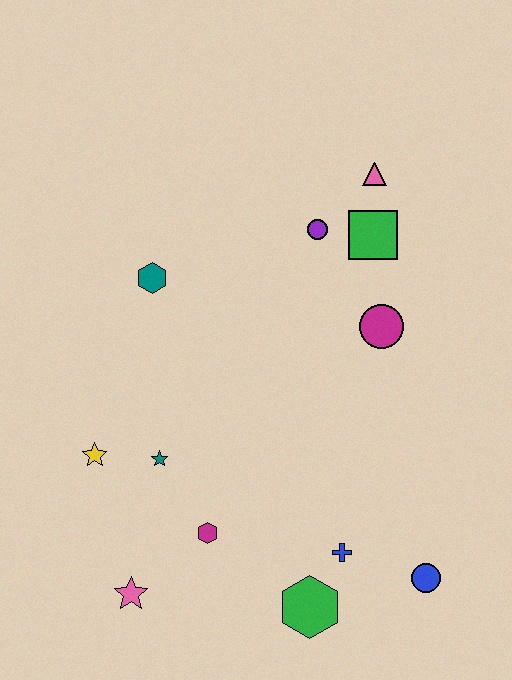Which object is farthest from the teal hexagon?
The blue circle is farthest from the teal hexagon.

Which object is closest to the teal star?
The yellow star is closest to the teal star.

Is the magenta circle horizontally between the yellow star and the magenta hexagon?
No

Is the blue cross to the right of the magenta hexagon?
Yes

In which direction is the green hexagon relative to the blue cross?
The green hexagon is below the blue cross.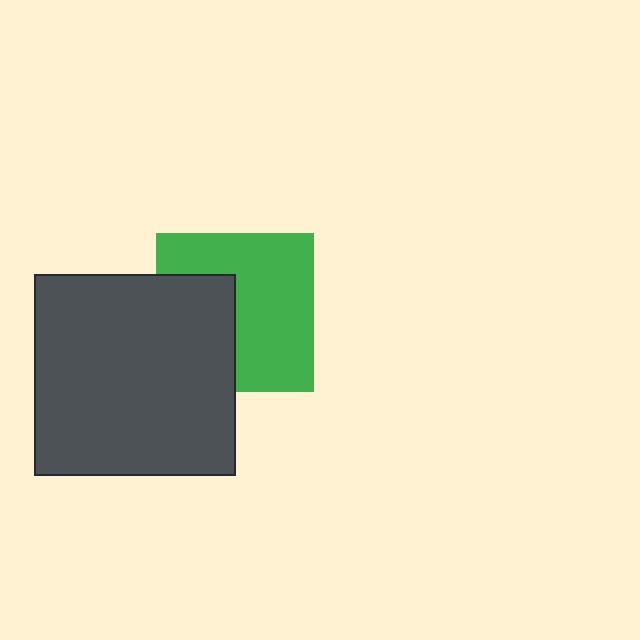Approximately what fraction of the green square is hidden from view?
Roughly 38% of the green square is hidden behind the dark gray square.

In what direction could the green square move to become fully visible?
The green square could move right. That would shift it out from behind the dark gray square entirely.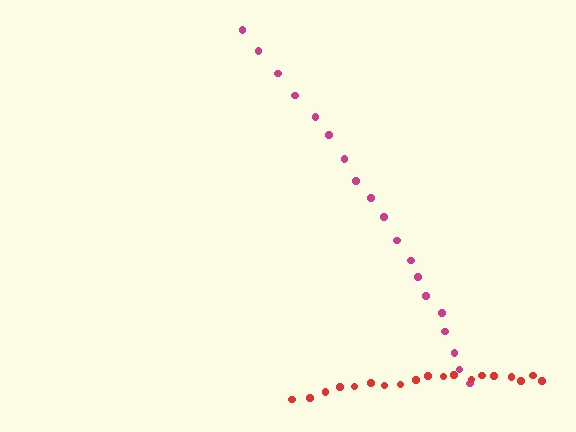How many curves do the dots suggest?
There are 2 distinct paths.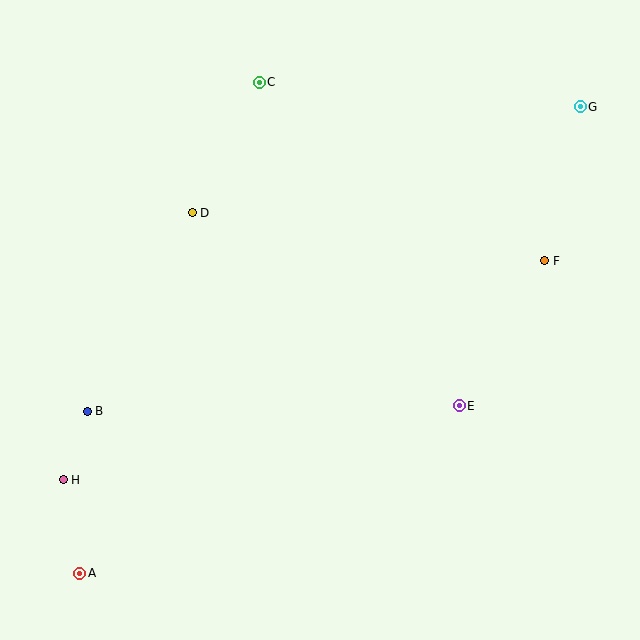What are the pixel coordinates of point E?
Point E is at (459, 406).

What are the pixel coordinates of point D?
Point D is at (192, 213).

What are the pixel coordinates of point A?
Point A is at (80, 573).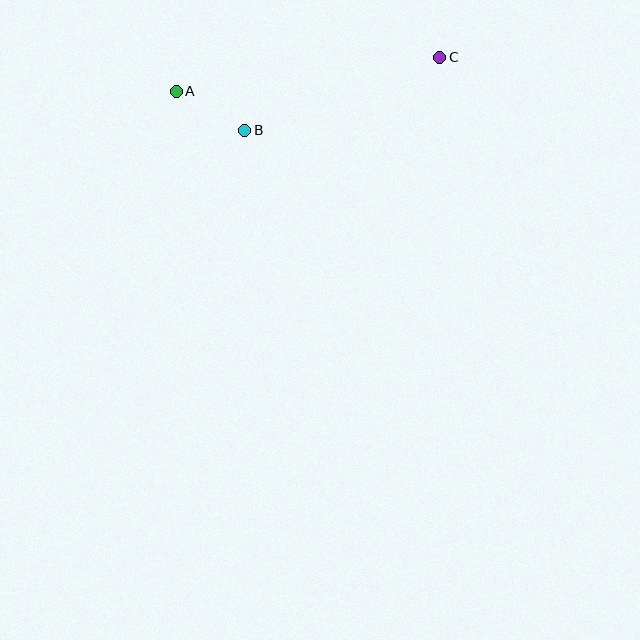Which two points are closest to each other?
Points A and B are closest to each other.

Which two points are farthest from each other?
Points A and C are farthest from each other.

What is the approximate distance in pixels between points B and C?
The distance between B and C is approximately 208 pixels.